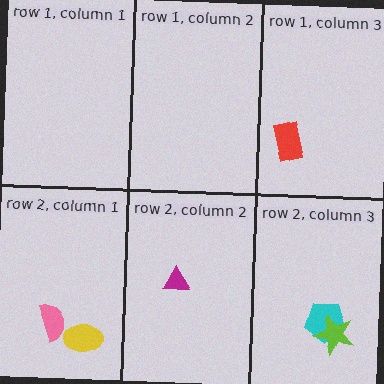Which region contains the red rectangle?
The row 1, column 3 region.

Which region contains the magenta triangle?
The row 2, column 2 region.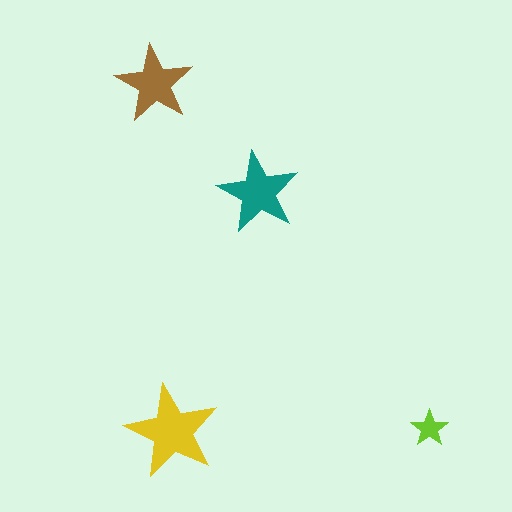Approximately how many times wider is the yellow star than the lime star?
About 2.5 times wider.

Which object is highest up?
The brown star is topmost.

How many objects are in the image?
There are 4 objects in the image.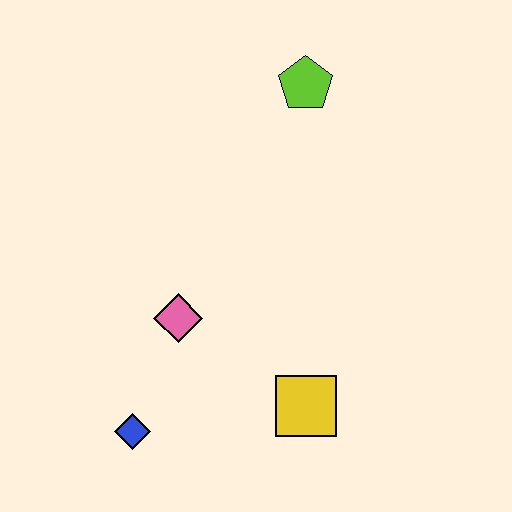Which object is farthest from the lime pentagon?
The blue diamond is farthest from the lime pentagon.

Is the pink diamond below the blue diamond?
No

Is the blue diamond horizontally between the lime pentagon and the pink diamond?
No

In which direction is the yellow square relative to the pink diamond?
The yellow square is to the right of the pink diamond.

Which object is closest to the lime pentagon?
The pink diamond is closest to the lime pentagon.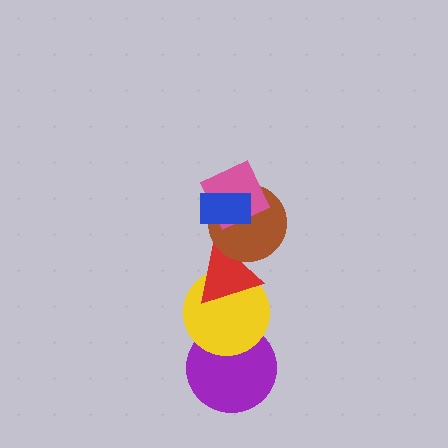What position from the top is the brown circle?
The brown circle is 3rd from the top.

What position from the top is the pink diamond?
The pink diamond is 2nd from the top.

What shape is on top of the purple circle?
The yellow circle is on top of the purple circle.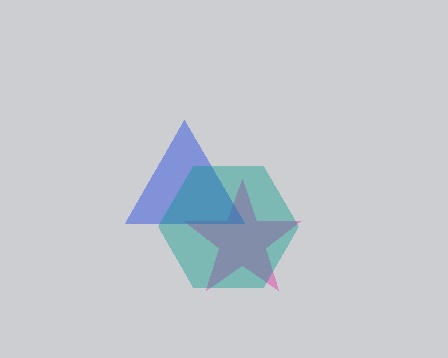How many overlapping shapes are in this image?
There are 3 overlapping shapes in the image.